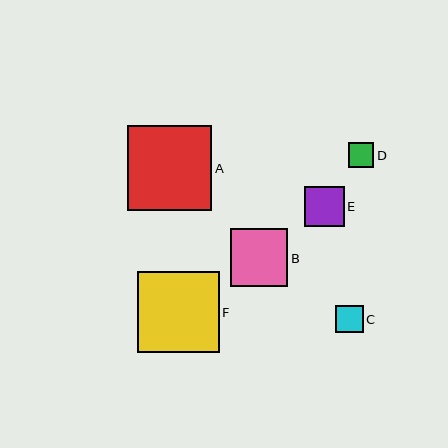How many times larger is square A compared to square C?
Square A is approximately 3.1 times the size of square C.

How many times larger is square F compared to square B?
Square F is approximately 1.4 times the size of square B.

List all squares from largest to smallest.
From largest to smallest: A, F, B, E, C, D.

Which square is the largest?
Square A is the largest with a size of approximately 85 pixels.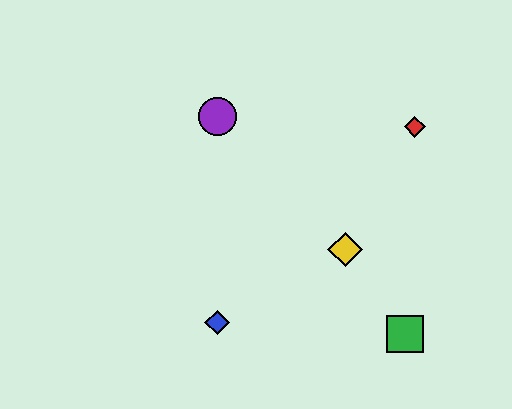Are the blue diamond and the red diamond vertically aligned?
No, the blue diamond is at x≈217 and the red diamond is at x≈415.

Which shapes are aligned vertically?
The blue diamond, the purple circle are aligned vertically.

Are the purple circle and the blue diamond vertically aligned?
Yes, both are at x≈217.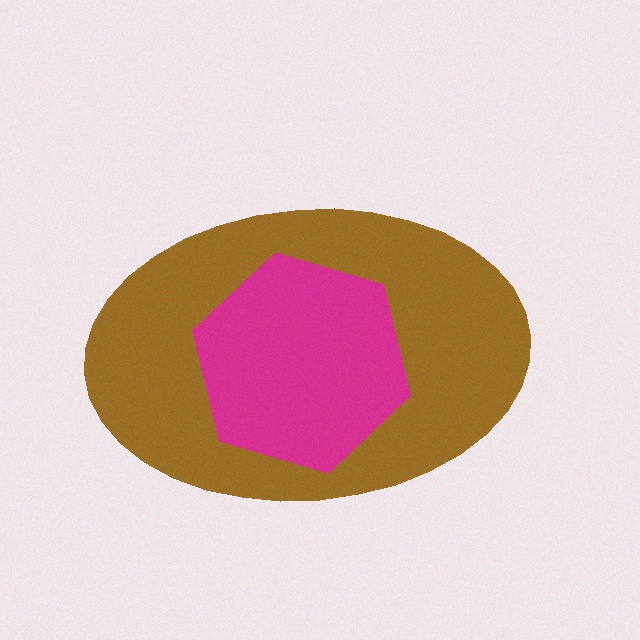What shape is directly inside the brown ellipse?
The magenta hexagon.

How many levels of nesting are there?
2.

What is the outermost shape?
The brown ellipse.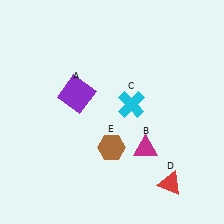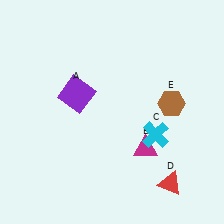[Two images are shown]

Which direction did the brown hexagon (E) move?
The brown hexagon (E) moved right.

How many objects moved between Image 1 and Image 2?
2 objects moved between the two images.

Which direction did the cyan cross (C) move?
The cyan cross (C) moved down.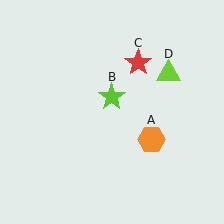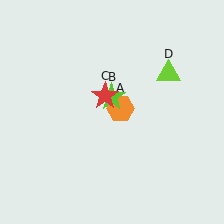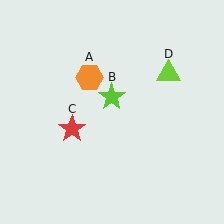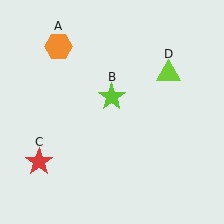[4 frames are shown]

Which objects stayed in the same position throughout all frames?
Lime star (object B) and lime triangle (object D) remained stationary.